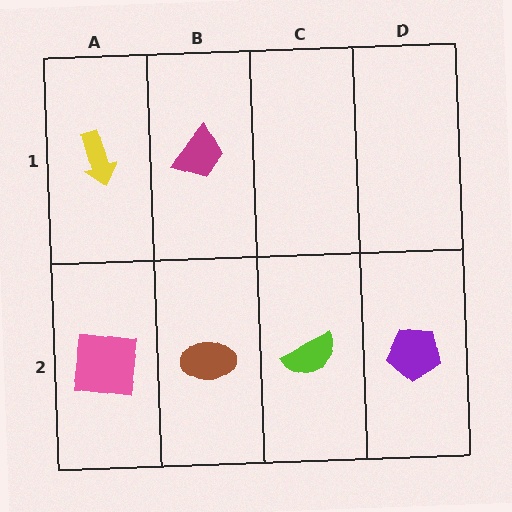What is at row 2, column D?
A purple pentagon.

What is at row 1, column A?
A yellow arrow.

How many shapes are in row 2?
4 shapes.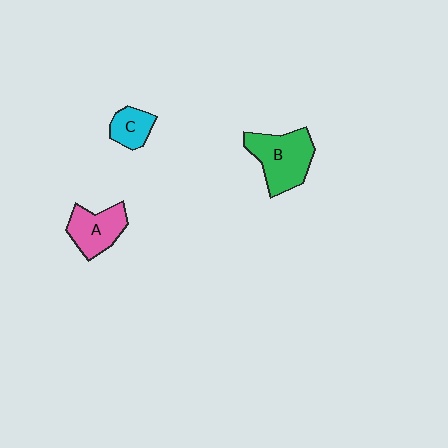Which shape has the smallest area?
Shape C (cyan).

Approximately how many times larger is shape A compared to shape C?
Approximately 1.6 times.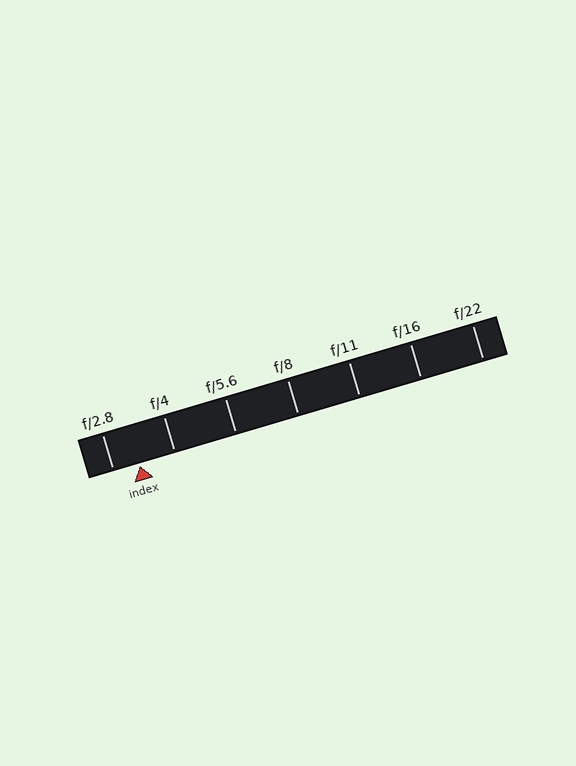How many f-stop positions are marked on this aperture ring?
There are 7 f-stop positions marked.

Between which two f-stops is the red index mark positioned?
The index mark is between f/2.8 and f/4.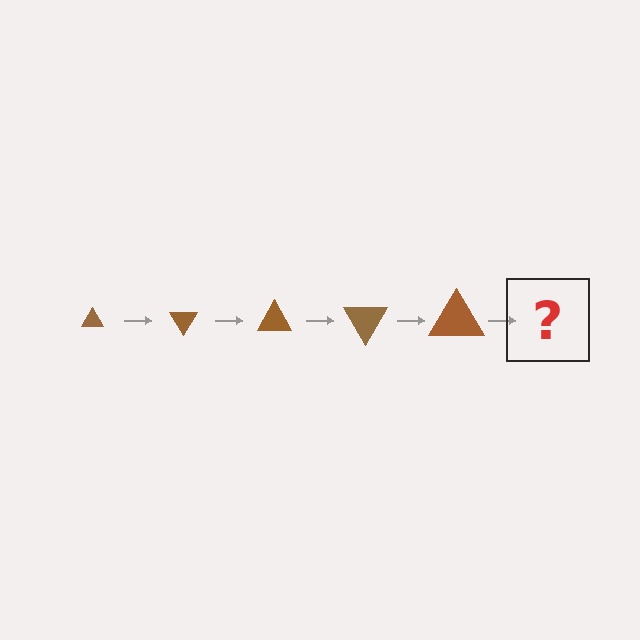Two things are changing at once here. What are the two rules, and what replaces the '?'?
The two rules are that the triangle grows larger each step and it rotates 60 degrees each step. The '?' should be a triangle, larger than the previous one and rotated 300 degrees from the start.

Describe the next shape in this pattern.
It should be a triangle, larger than the previous one and rotated 300 degrees from the start.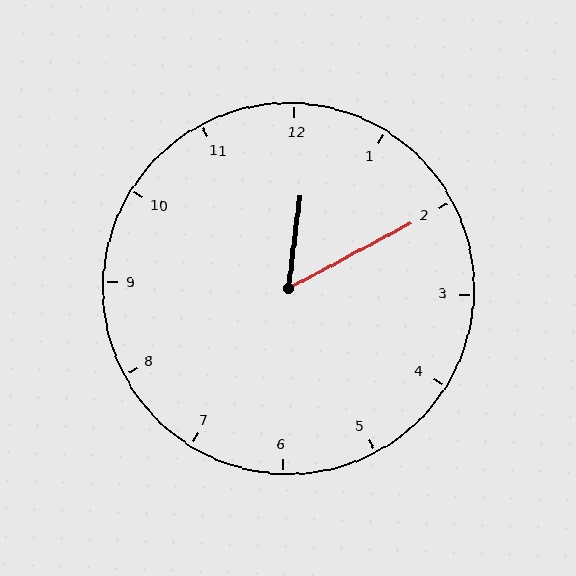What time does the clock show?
12:10.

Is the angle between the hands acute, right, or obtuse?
It is acute.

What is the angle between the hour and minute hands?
Approximately 55 degrees.